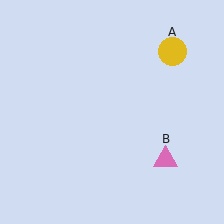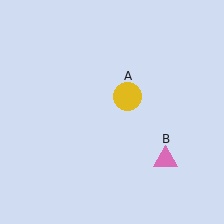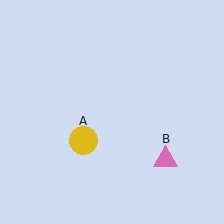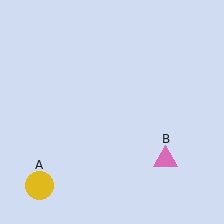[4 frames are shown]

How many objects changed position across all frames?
1 object changed position: yellow circle (object A).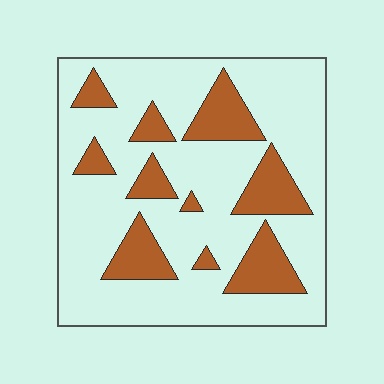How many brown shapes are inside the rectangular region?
10.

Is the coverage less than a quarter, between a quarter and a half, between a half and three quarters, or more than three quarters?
Less than a quarter.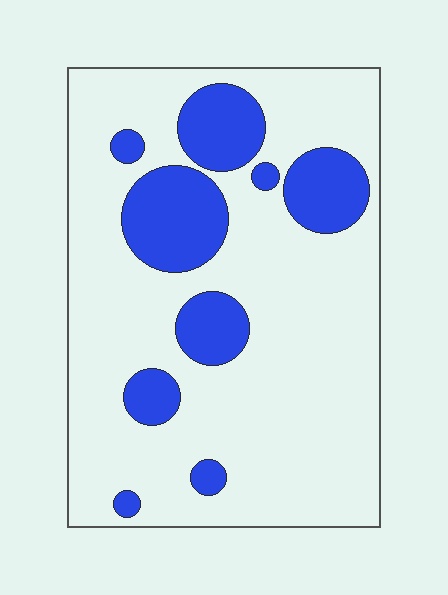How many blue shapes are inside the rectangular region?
9.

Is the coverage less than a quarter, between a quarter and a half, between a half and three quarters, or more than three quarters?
Less than a quarter.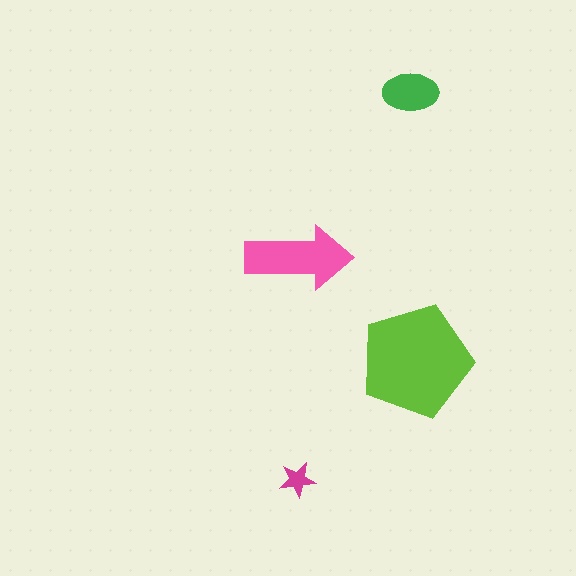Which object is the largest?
The lime pentagon.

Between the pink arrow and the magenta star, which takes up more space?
The pink arrow.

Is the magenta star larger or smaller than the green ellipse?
Smaller.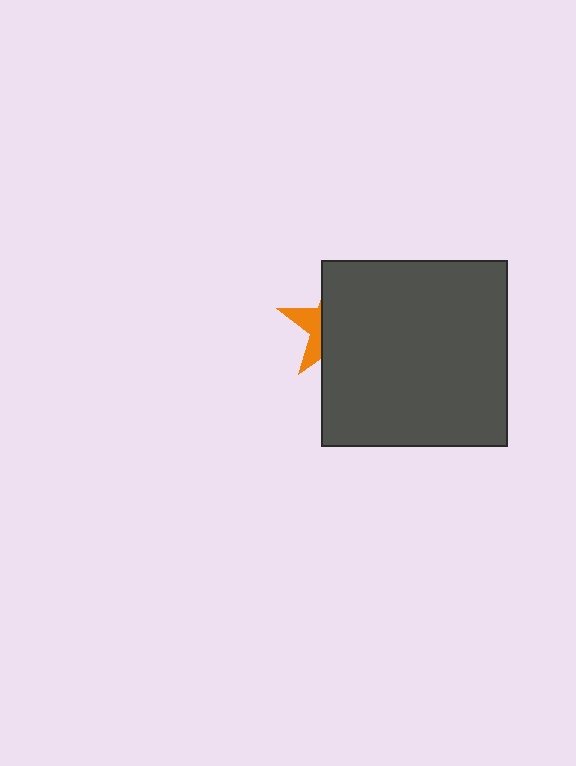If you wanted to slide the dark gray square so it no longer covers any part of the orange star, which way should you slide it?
Slide it right — that is the most direct way to separate the two shapes.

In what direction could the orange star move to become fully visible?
The orange star could move left. That would shift it out from behind the dark gray square entirely.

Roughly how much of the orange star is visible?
A small part of it is visible (roughly 31%).